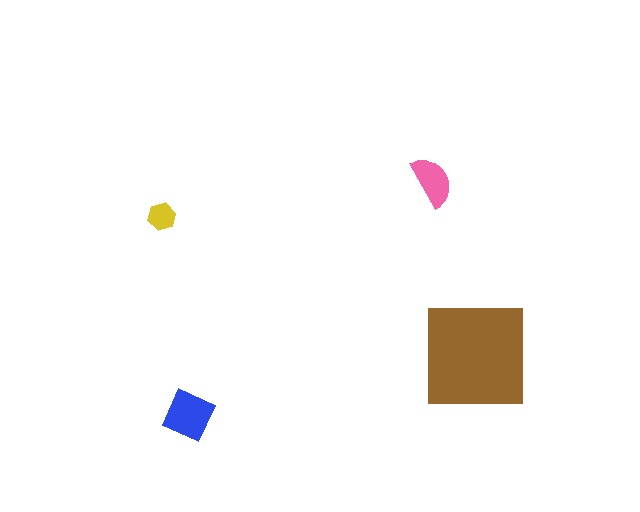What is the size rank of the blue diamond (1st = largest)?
2nd.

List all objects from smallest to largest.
The yellow hexagon, the pink semicircle, the blue diamond, the brown square.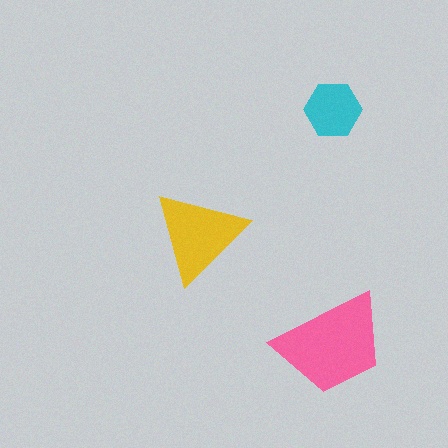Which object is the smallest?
The cyan hexagon.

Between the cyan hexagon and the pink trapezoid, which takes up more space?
The pink trapezoid.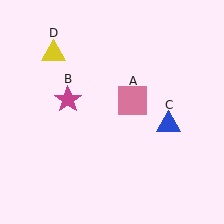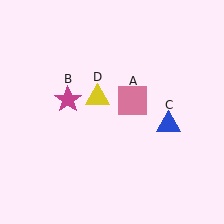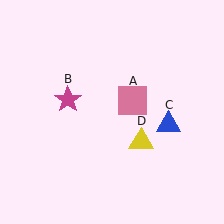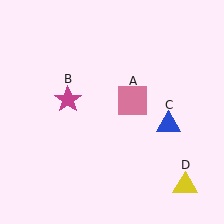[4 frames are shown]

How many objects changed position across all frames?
1 object changed position: yellow triangle (object D).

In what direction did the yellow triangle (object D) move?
The yellow triangle (object D) moved down and to the right.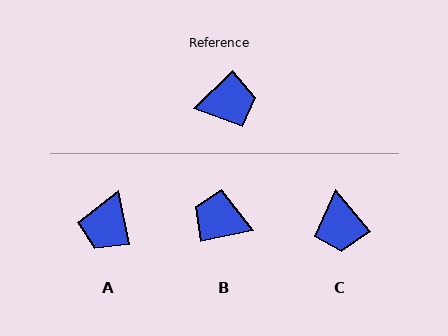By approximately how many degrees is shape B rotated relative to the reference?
Approximately 148 degrees counter-clockwise.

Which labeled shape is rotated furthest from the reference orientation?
B, about 148 degrees away.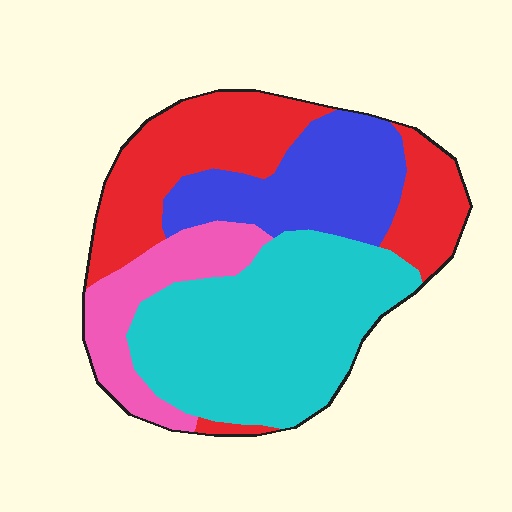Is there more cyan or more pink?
Cyan.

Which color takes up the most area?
Cyan, at roughly 40%.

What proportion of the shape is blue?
Blue covers around 20% of the shape.